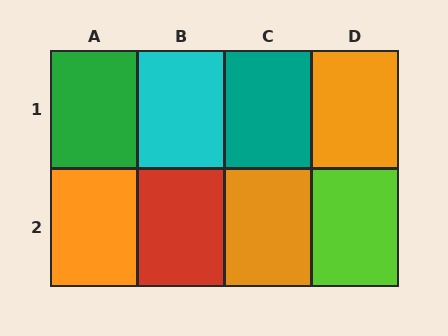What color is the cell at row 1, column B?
Cyan.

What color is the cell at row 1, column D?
Orange.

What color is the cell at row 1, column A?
Green.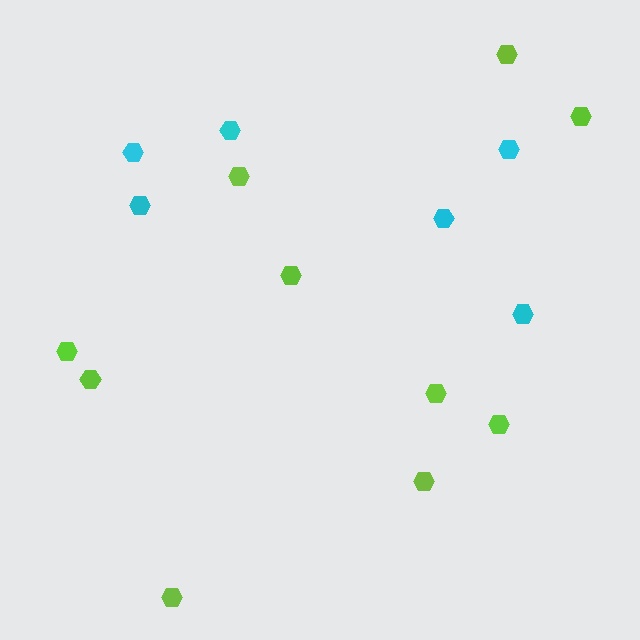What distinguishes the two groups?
There are 2 groups: one group of cyan hexagons (6) and one group of lime hexagons (10).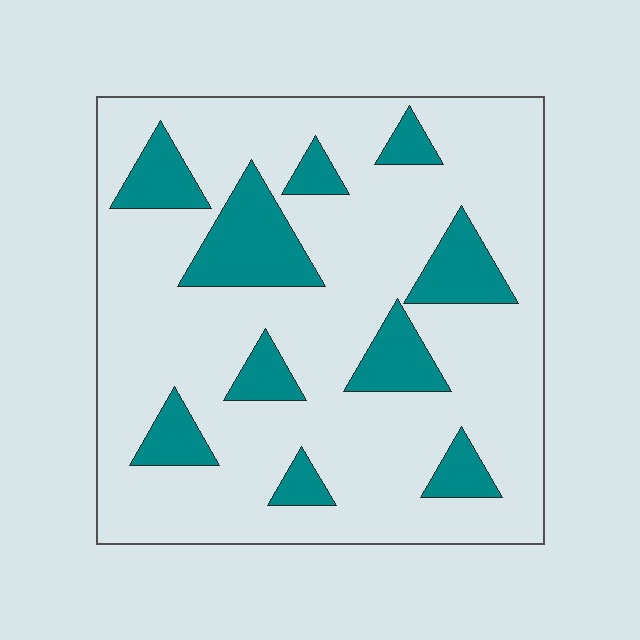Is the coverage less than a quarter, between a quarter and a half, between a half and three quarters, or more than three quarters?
Less than a quarter.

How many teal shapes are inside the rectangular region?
10.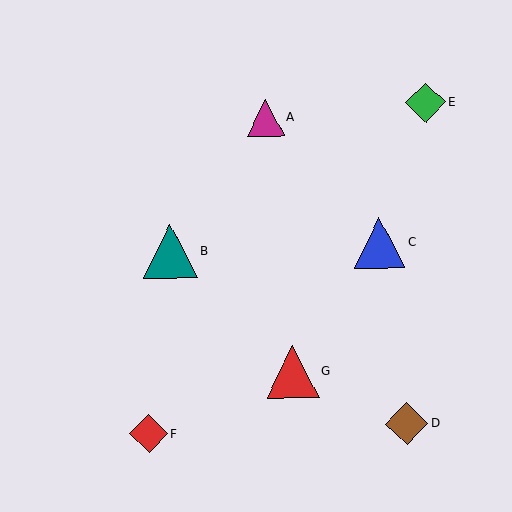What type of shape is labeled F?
Shape F is a red diamond.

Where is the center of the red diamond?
The center of the red diamond is at (149, 434).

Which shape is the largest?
The teal triangle (labeled B) is the largest.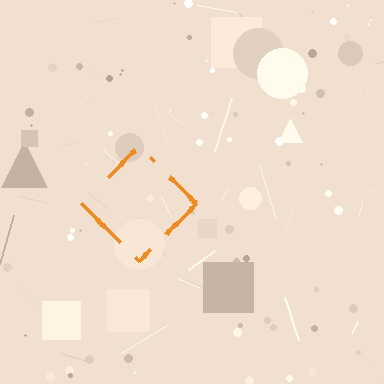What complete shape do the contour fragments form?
The contour fragments form a diamond.